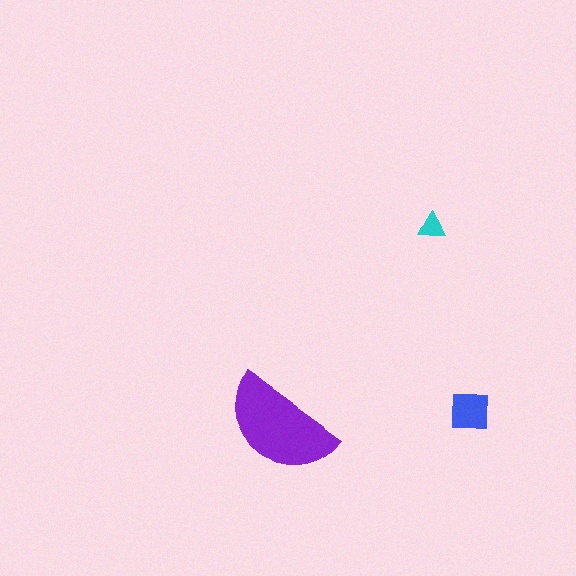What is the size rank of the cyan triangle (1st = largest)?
3rd.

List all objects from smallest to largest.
The cyan triangle, the blue square, the purple semicircle.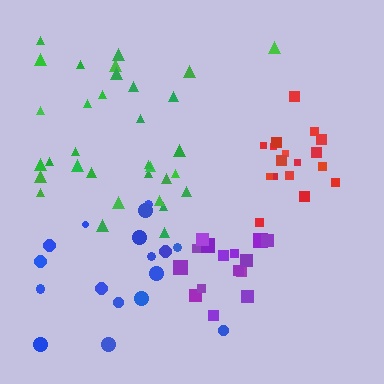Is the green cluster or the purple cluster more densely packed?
Purple.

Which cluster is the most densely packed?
Purple.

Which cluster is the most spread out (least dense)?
Blue.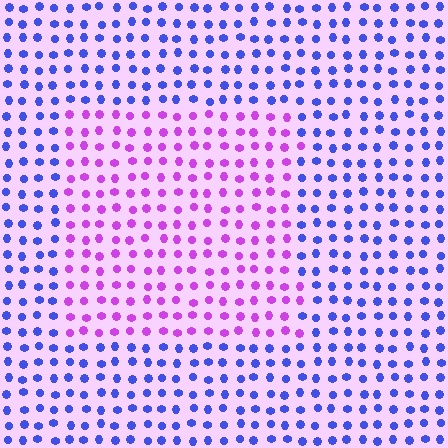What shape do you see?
I see a rectangle.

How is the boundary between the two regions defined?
The boundary is defined purely by a slight shift in hue (about 58 degrees). Spacing, size, and orientation are identical on both sides.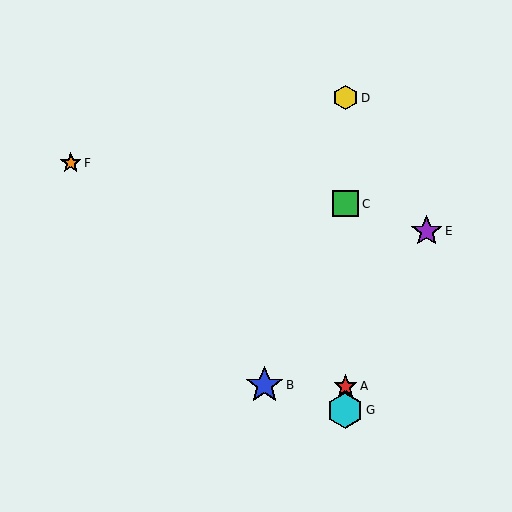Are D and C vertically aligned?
Yes, both are at x≈345.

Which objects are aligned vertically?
Objects A, C, D, G are aligned vertically.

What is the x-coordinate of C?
Object C is at x≈345.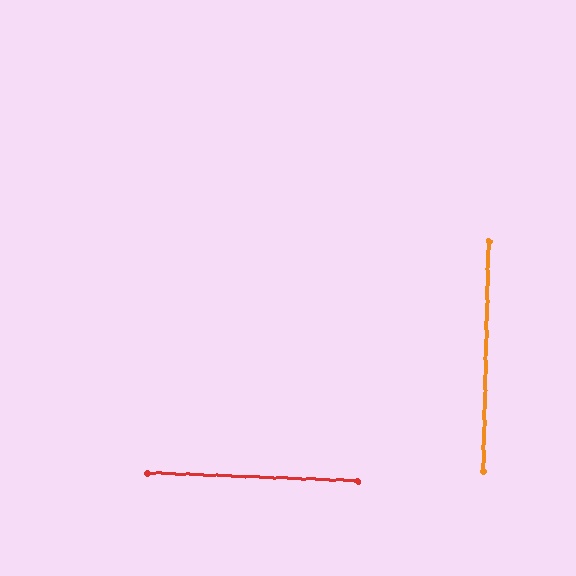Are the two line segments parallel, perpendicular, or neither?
Perpendicular — they meet at approximately 89°.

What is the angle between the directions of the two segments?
Approximately 89 degrees.